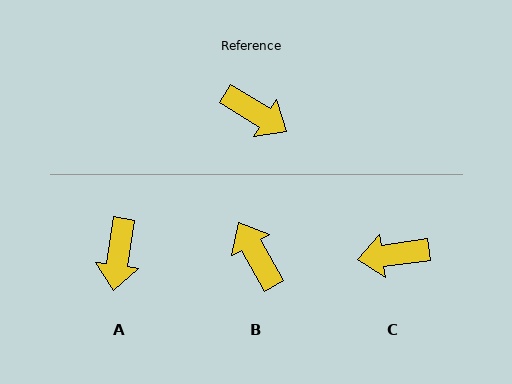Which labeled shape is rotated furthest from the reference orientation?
B, about 151 degrees away.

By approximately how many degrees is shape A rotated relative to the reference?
Approximately 67 degrees clockwise.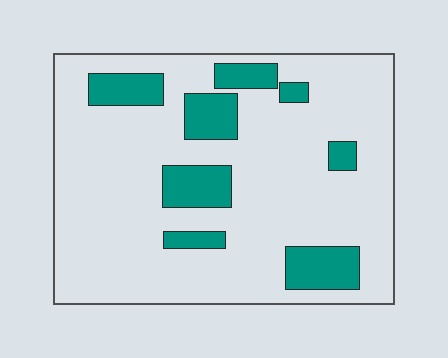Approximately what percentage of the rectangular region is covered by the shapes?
Approximately 20%.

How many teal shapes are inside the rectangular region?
8.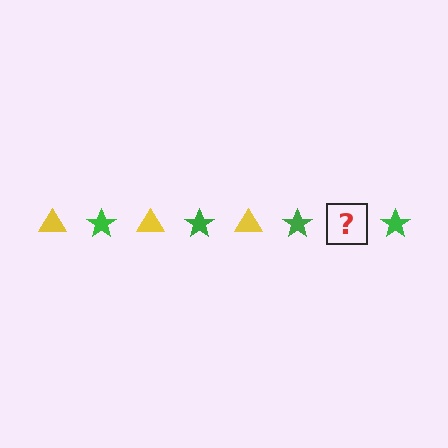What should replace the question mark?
The question mark should be replaced with a yellow triangle.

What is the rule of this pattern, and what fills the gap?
The rule is that the pattern alternates between yellow triangle and green star. The gap should be filled with a yellow triangle.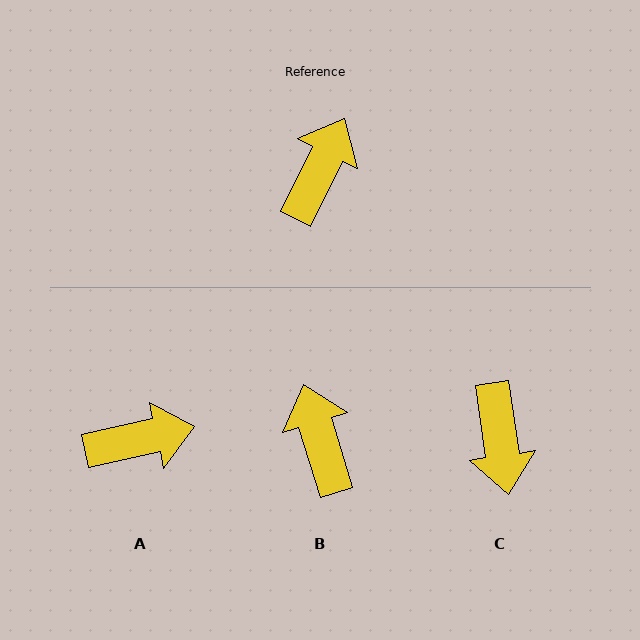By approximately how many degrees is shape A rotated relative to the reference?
Approximately 51 degrees clockwise.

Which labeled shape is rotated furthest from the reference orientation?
C, about 146 degrees away.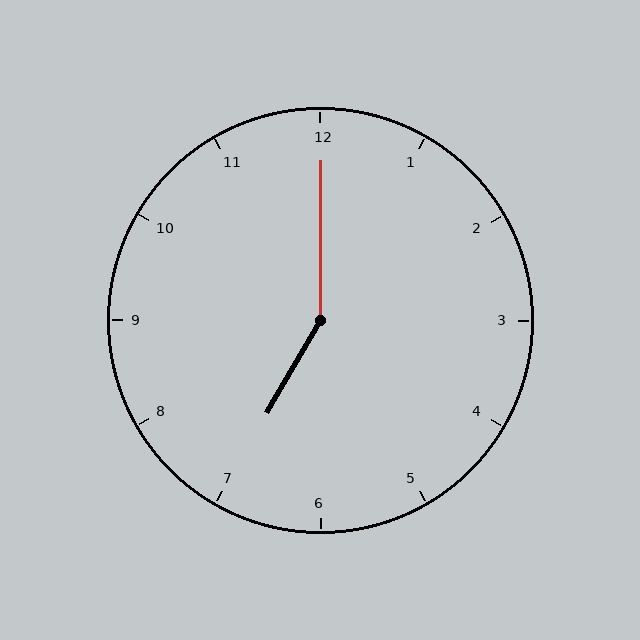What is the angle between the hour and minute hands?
Approximately 150 degrees.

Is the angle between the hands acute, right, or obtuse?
It is obtuse.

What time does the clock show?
7:00.